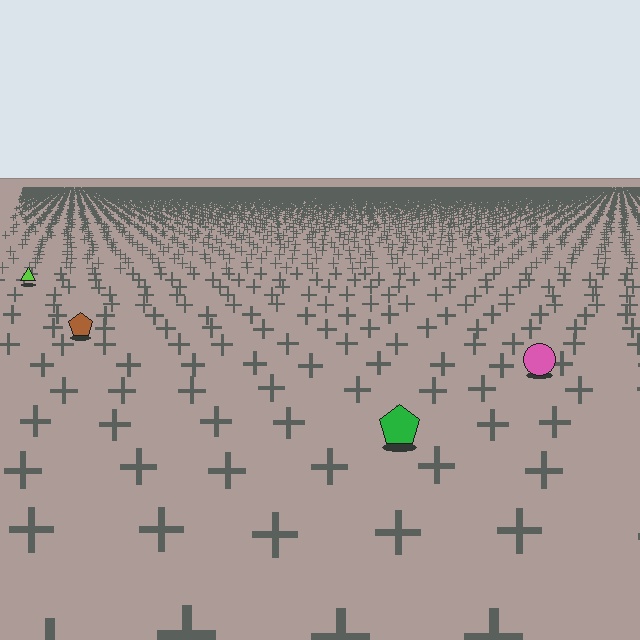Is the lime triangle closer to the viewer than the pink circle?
No. The pink circle is closer — you can tell from the texture gradient: the ground texture is coarser near it.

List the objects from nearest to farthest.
From nearest to farthest: the green pentagon, the pink circle, the brown pentagon, the lime triangle.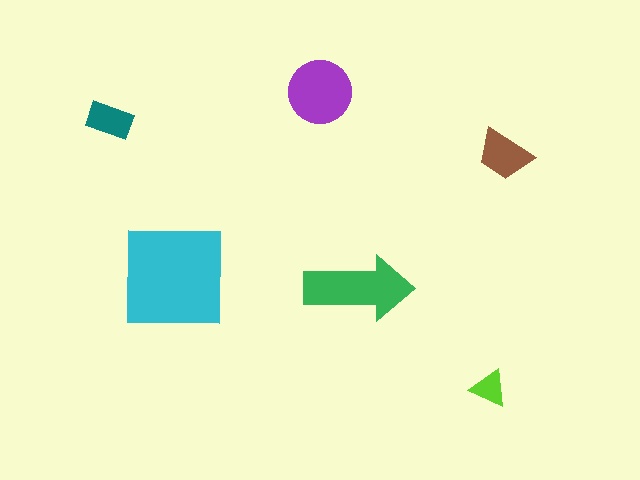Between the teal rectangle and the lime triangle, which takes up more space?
The teal rectangle.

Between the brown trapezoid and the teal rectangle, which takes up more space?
The brown trapezoid.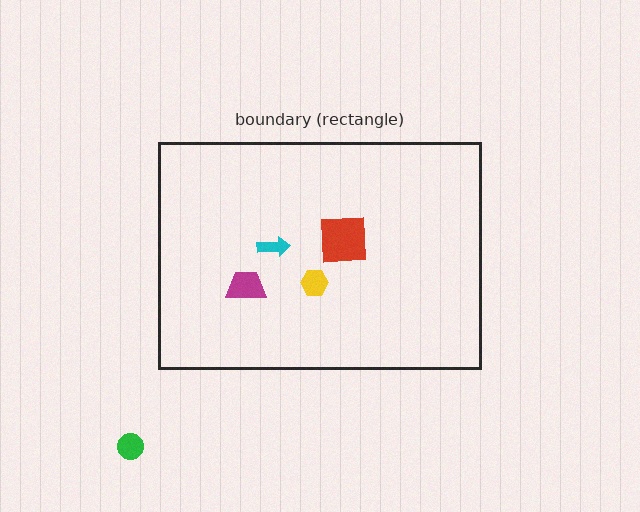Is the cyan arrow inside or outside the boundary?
Inside.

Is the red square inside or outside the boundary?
Inside.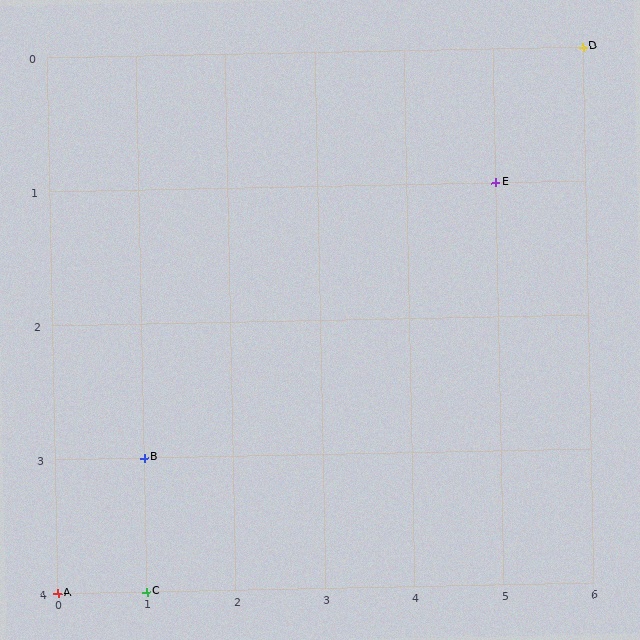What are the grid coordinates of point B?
Point B is at grid coordinates (1, 3).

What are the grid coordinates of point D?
Point D is at grid coordinates (6, 0).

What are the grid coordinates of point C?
Point C is at grid coordinates (1, 4).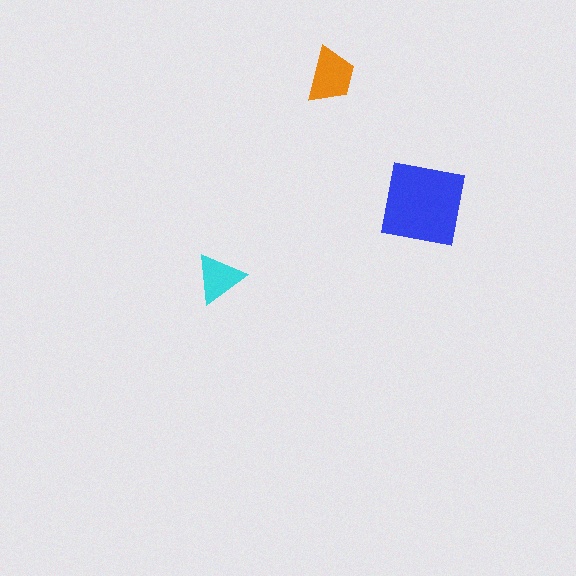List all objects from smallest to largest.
The cyan triangle, the orange trapezoid, the blue square.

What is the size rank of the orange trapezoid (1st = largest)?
2nd.